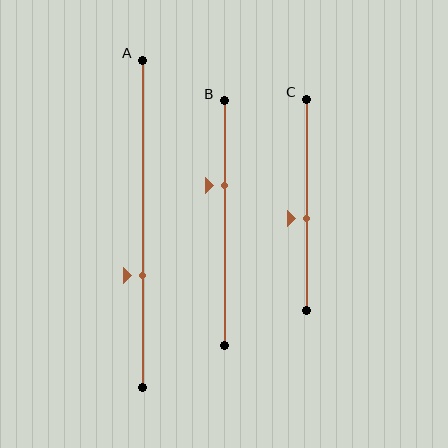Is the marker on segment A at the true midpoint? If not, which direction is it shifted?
No, the marker on segment A is shifted downward by about 16% of the segment length.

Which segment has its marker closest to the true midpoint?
Segment C has its marker closest to the true midpoint.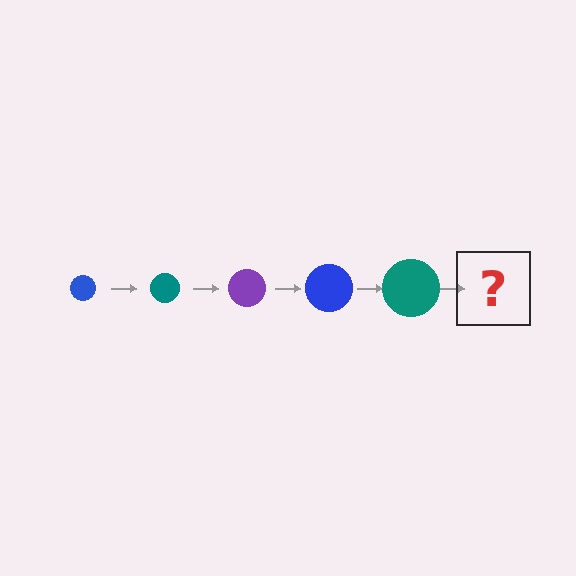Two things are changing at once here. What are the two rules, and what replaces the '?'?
The two rules are that the circle grows larger each step and the color cycles through blue, teal, and purple. The '?' should be a purple circle, larger than the previous one.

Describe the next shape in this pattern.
It should be a purple circle, larger than the previous one.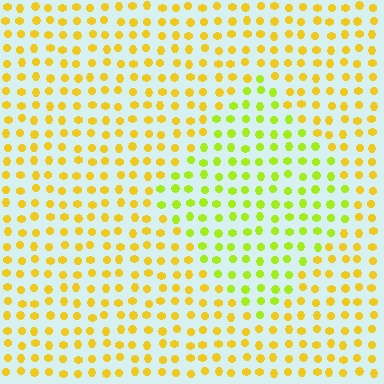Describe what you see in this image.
The image is filled with small yellow elements in a uniform arrangement. A diamond-shaped region is visible where the elements are tinted to a slightly different hue, forming a subtle color boundary.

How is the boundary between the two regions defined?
The boundary is defined purely by a slight shift in hue (about 33 degrees). Spacing, size, and orientation are identical on both sides.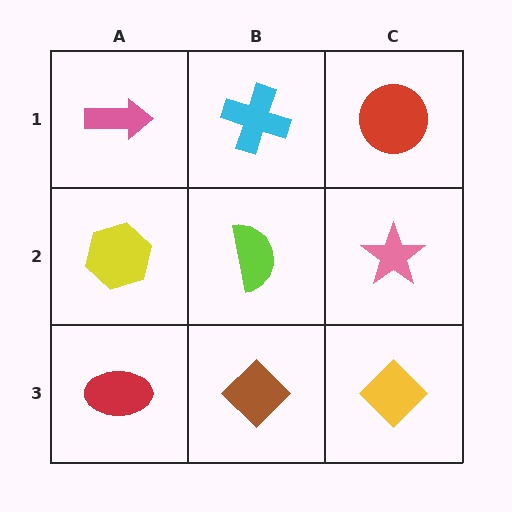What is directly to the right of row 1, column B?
A red circle.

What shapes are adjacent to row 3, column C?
A pink star (row 2, column C), a brown diamond (row 3, column B).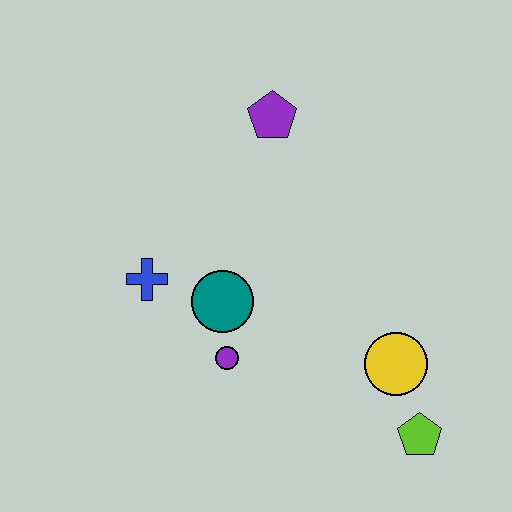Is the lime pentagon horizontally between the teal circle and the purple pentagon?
No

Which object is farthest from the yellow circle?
The purple pentagon is farthest from the yellow circle.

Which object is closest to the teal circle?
The purple circle is closest to the teal circle.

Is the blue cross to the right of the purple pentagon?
No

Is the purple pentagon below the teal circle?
No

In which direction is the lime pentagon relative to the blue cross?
The lime pentagon is to the right of the blue cross.